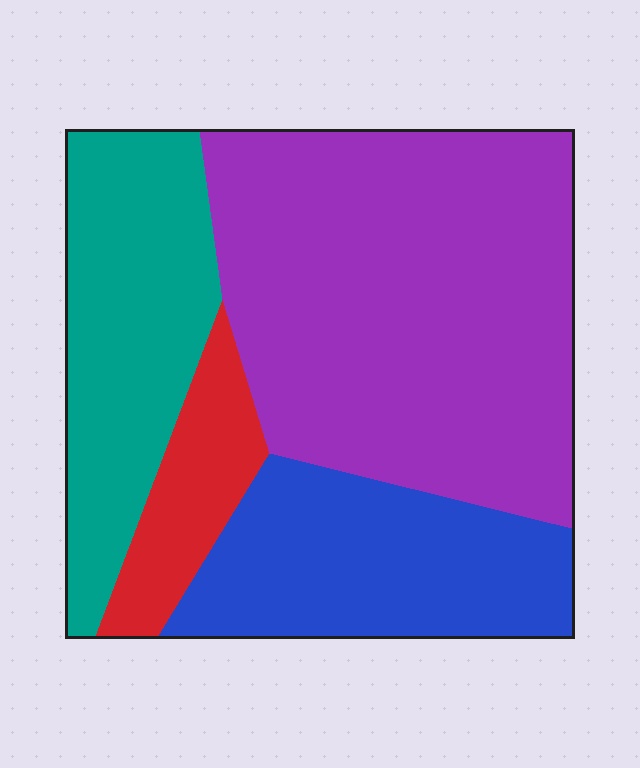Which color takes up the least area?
Red, at roughly 10%.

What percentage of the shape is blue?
Blue covers about 20% of the shape.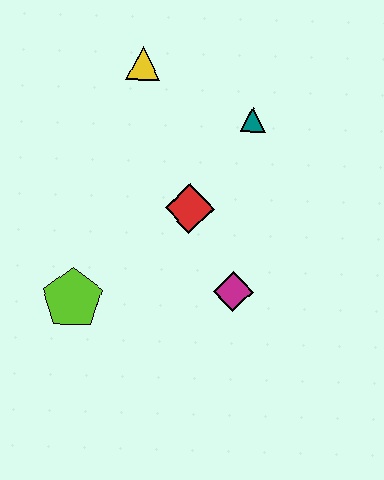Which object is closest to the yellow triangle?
The teal triangle is closest to the yellow triangle.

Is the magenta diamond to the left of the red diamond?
No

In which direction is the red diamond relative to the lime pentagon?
The red diamond is to the right of the lime pentagon.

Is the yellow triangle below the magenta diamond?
No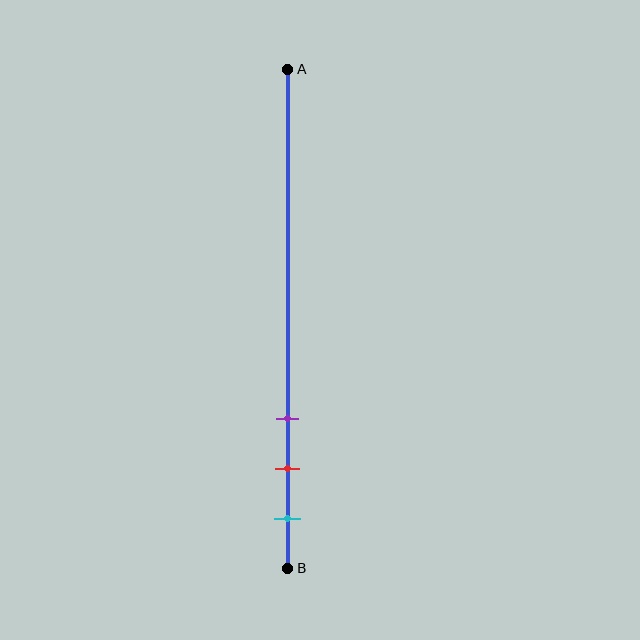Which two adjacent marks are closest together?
The red and cyan marks are the closest adjacent pair.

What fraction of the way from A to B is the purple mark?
The purple mark is approximately 70% (0.7) of the way from A to B.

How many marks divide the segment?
There are 3 marks dividing the segment.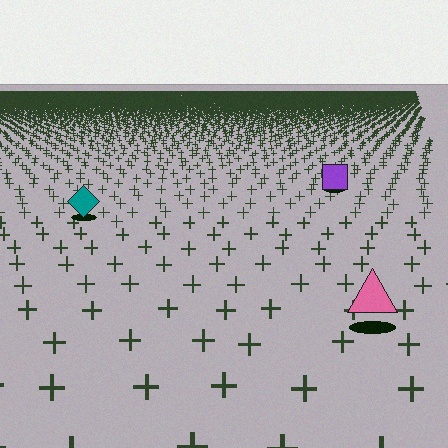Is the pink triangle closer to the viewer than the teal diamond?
Yes. The pink triangle is closer — you can tell from the texture gradient: the ground texture is coarser near it.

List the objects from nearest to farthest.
From nearest to farthest: the pink triangle, the teal diamond, the purple square.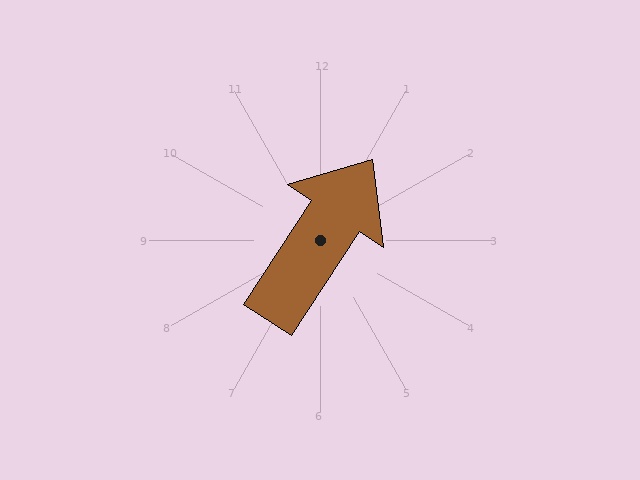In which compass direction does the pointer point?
Northeast.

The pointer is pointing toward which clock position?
Roughly 1 o'clock.